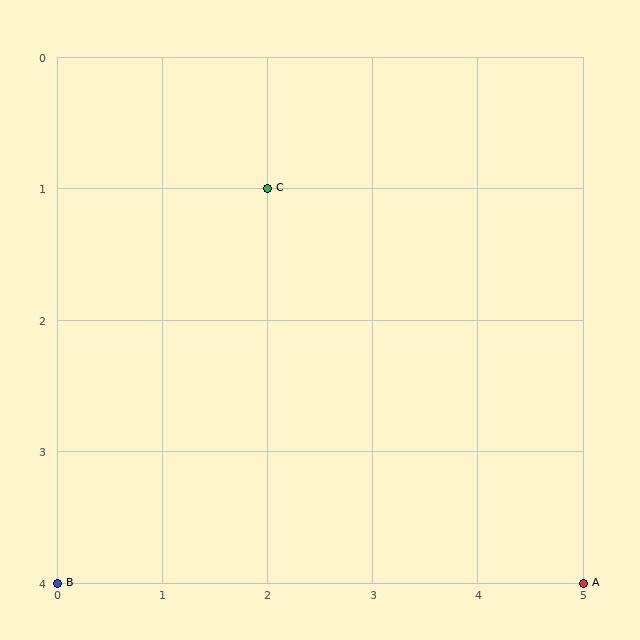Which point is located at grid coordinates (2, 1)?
Point C is at (2, 1).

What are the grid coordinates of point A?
Point A is at grid coordinates (5, 4).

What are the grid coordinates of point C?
Point C is at grid coordinates (2, 1).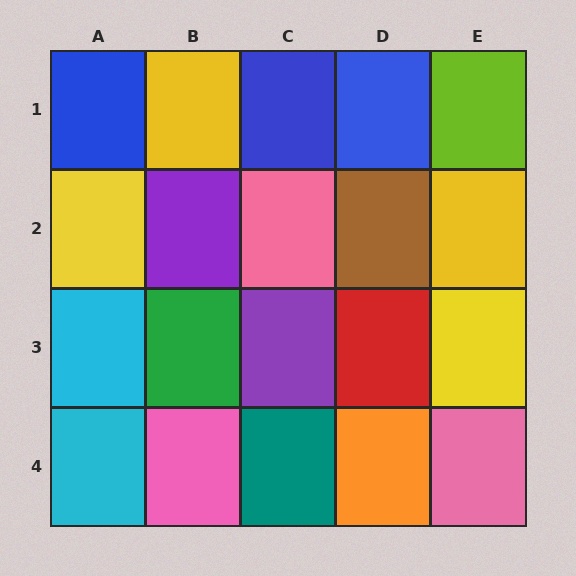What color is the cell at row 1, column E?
Lime.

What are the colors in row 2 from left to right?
Yellow, purple, pink, brown, yellow.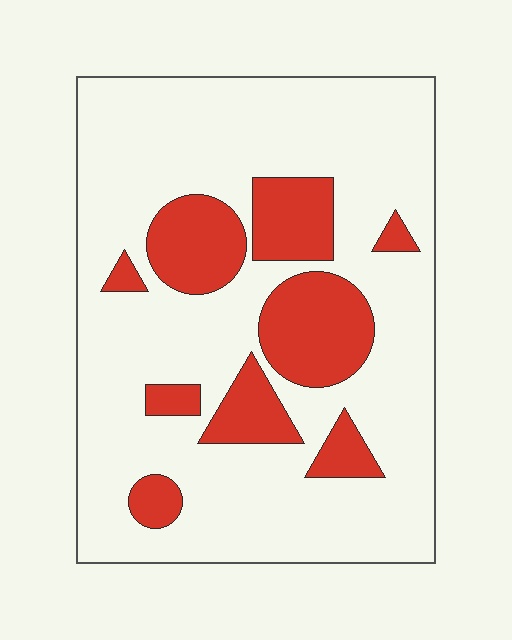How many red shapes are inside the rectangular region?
9.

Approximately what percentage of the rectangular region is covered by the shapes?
Approximately 25%.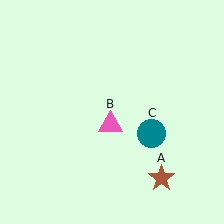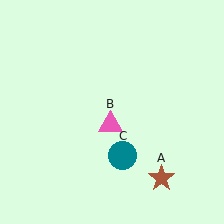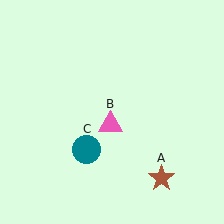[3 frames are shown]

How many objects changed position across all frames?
1 object changed position: teal circle (object C).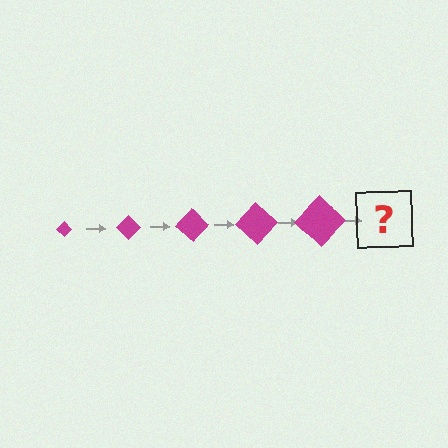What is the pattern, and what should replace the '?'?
The pattern is that the diamond gets progressively larger each step. The '?' should be a magenta diamond, larger than the previous one.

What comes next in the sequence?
The next element should be a magenta diamond, larger than the previous one.